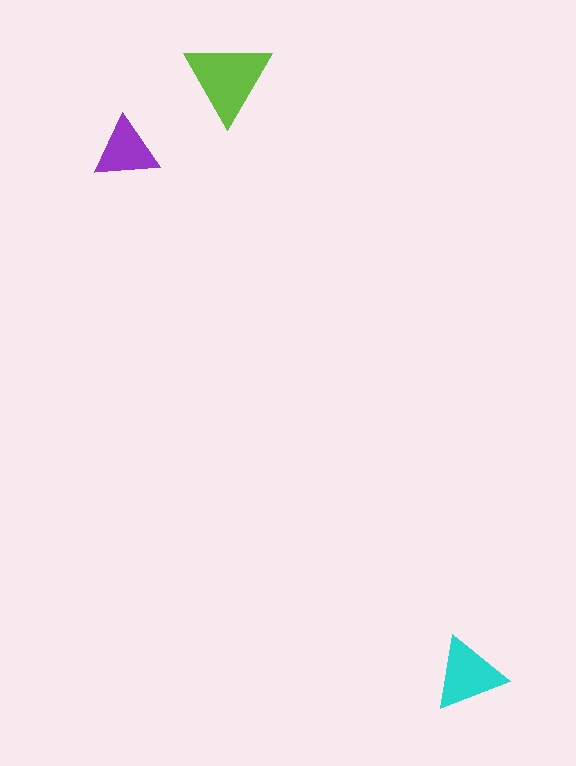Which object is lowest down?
The cyan triangle is bottommost.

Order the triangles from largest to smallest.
the lime one, the cyan one, the purple one.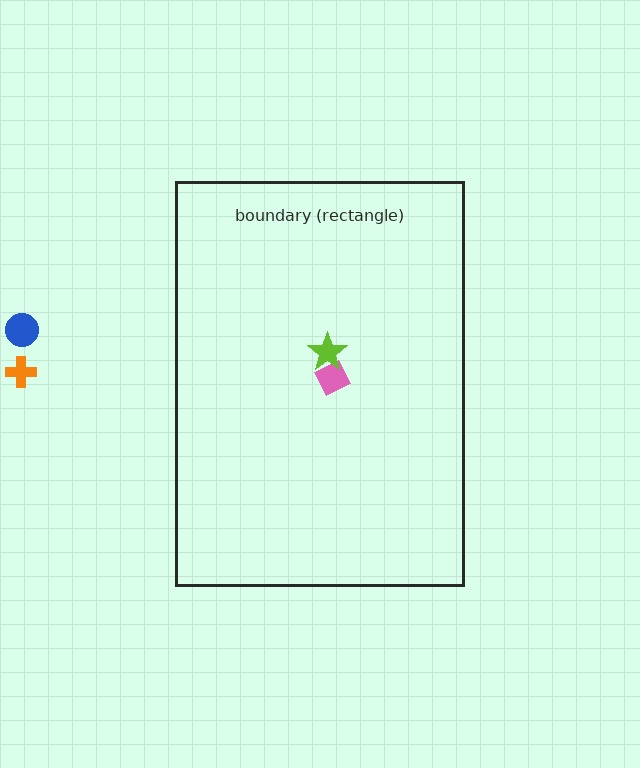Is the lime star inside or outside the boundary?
Inside.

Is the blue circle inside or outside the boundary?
Outside.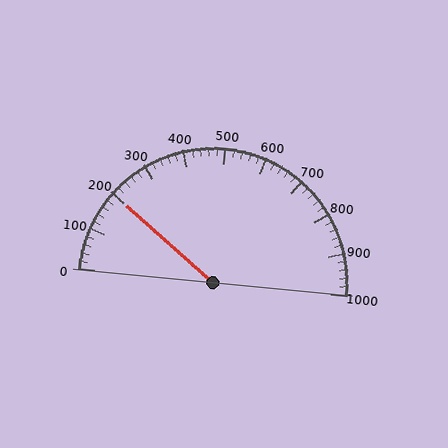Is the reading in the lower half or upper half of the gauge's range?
The reading is in the lower half of the range (0 to 1000).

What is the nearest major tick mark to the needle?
The nearest major tick mark is 200.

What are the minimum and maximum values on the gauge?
The gauge ranges from 0 to 1000.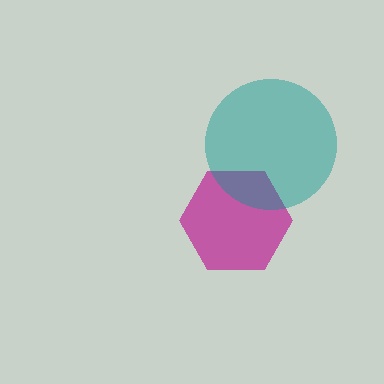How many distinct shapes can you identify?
There are 2 distinct shapes: a magenta hexagon, a teal circle.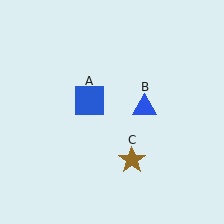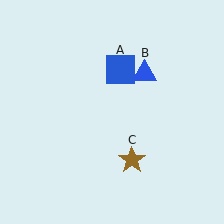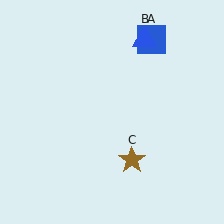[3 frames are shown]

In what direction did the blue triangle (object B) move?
The blue triangle (object B) moved up.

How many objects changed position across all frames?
2 objects changed position: blue square (object A), blue triangle (object B).